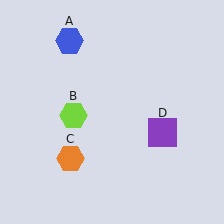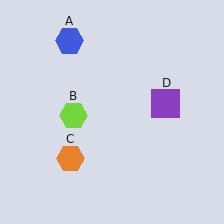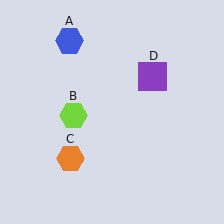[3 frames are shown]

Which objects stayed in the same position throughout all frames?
Blue hexagon (object A) and lime hexagon (object B) and orange hexagon (object C) remained stationary.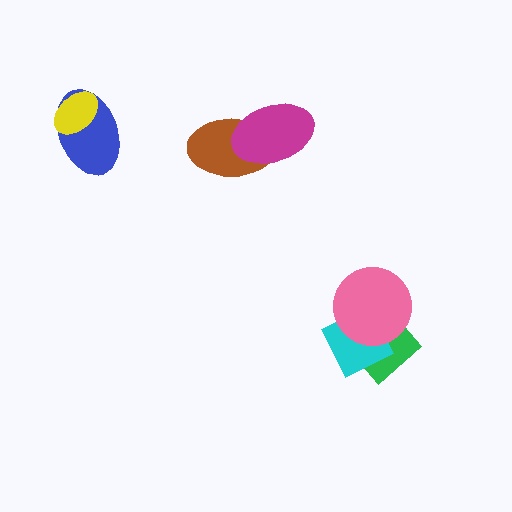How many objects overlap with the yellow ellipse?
1 object overlaps with the yellow ellipse.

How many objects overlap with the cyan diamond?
2 objects overlap with the cyan diamond.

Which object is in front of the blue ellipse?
The yellow ellipse is in front of the blue ellipse.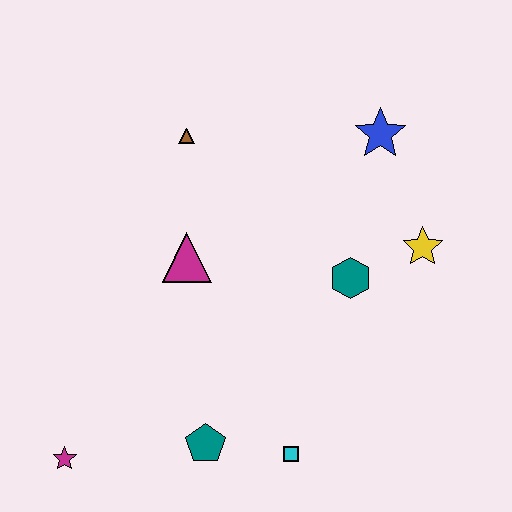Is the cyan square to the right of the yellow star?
No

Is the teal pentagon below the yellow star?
Yes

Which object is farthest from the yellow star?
The magenta star is farthest from the yellow star.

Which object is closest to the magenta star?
The teal pentagon is closest to the magenta star.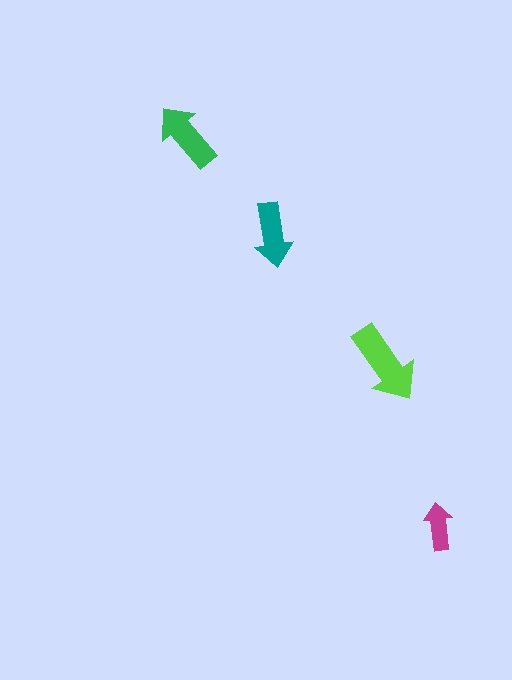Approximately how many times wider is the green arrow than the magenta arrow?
About 1.5 times wider.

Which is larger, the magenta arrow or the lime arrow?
The lime one.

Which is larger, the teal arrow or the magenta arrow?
The teal one.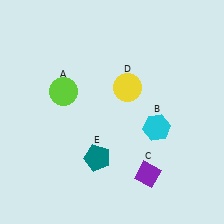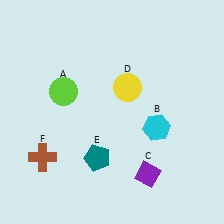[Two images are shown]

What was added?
A brown cross (F) was added in Image 2.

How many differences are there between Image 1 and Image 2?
There is 1 difference between the two images.